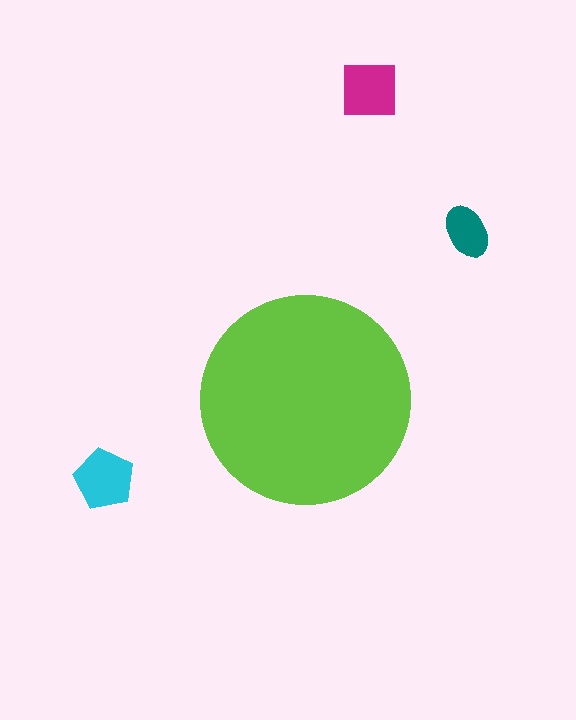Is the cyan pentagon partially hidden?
No, the cyan pentagon is fully visible.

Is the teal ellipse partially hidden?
No, the teal ellipse is fully visible.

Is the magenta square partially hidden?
No, the magenta square is fully visible.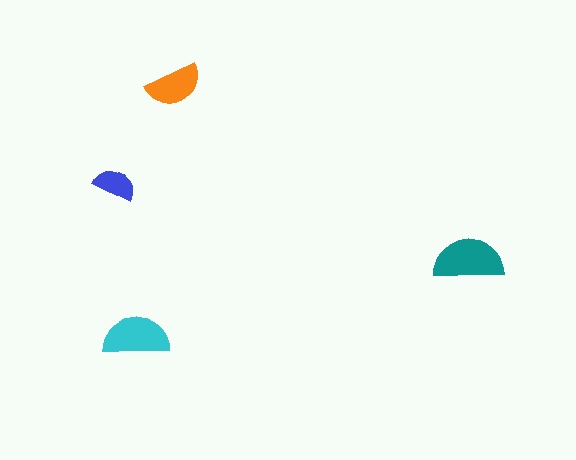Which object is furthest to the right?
The teal semicircle is rightmost.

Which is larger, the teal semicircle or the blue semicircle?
The teal one.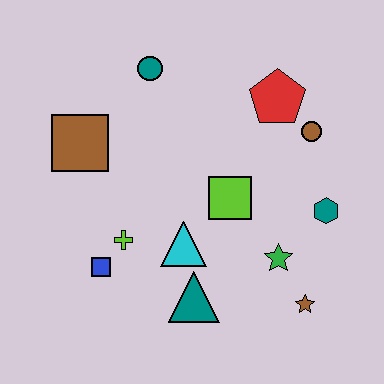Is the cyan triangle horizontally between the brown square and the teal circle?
No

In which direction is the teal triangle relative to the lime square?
The teal triangle is below the lime square.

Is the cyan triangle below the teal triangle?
No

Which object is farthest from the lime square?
The brown square is farthest from the lime square.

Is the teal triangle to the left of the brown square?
No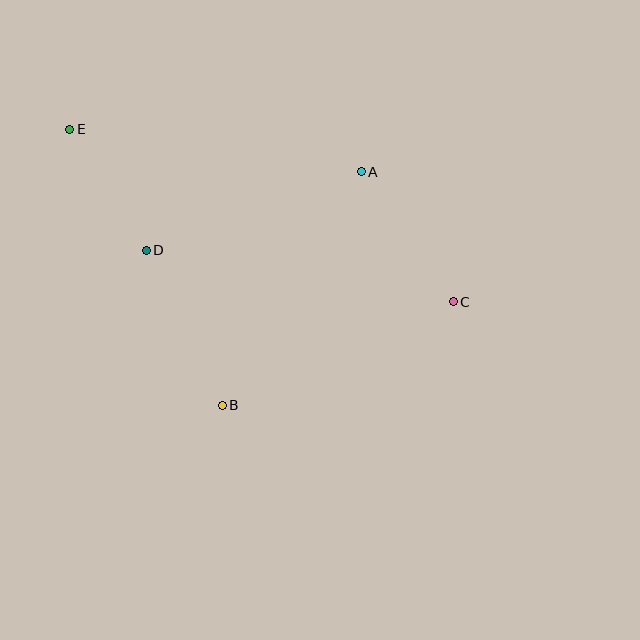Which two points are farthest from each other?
Points C and E are farthest from each other.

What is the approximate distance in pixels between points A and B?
The distance between A and B is approximately 272 pixels.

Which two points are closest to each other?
Points D and E are closest to each other.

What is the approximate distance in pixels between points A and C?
The distance between A and C is approximately 159 pixels.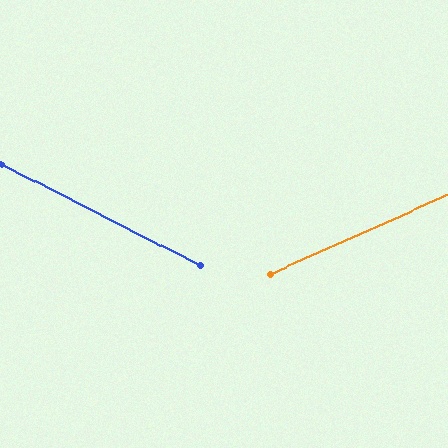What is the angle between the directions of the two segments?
Approximately 51 degrees.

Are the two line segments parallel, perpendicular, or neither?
Neither parallel nor perpendicular — they differ by about 51°.